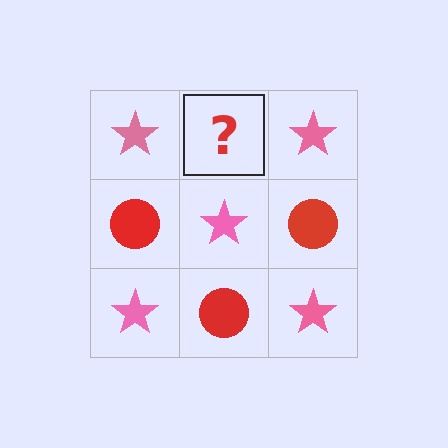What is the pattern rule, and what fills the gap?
The rule is that it alternates pink star and red circle in a checkerboard pattern. The gap should be filled with a red circle.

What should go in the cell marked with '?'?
The missing cell should contain a red circle.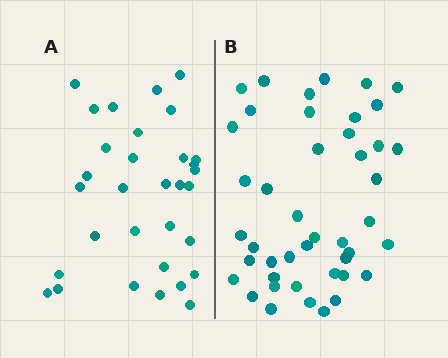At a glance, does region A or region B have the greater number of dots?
Region B (the right region) has more dots.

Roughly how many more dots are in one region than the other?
Region B has roughly 12 or so more dots than region A.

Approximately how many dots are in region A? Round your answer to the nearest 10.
About 30 dots. (The exact count is 32, which rounds to 30.)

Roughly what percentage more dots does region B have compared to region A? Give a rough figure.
About 40% more.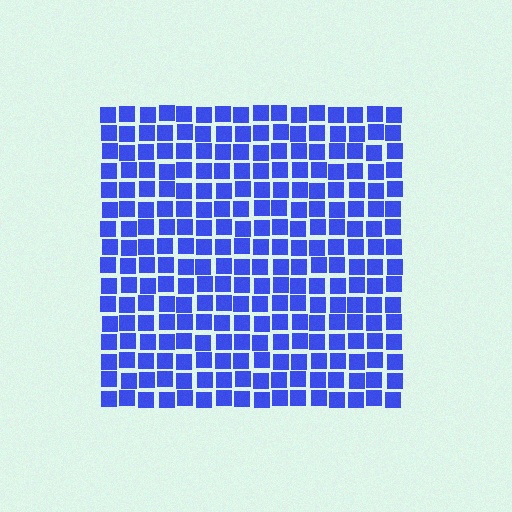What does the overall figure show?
The overall figure shows a square.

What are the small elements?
The small elements are squares.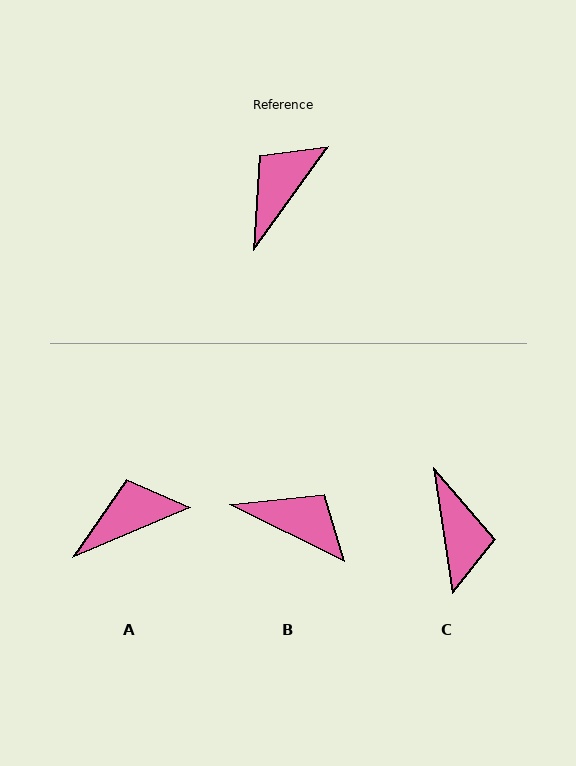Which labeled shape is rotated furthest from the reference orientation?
C, about 136 degrees away.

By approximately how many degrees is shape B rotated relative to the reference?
Approximately 81 degrees clockwise.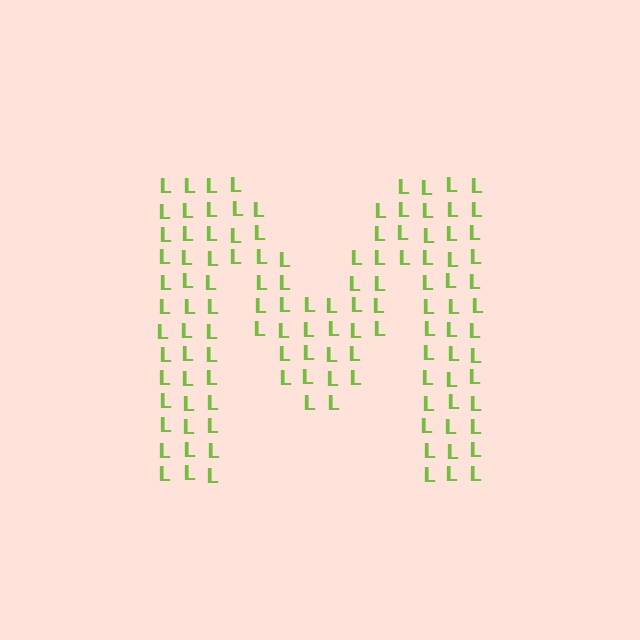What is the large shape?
The large shape is the letter M.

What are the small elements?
The small elements are letter L's.